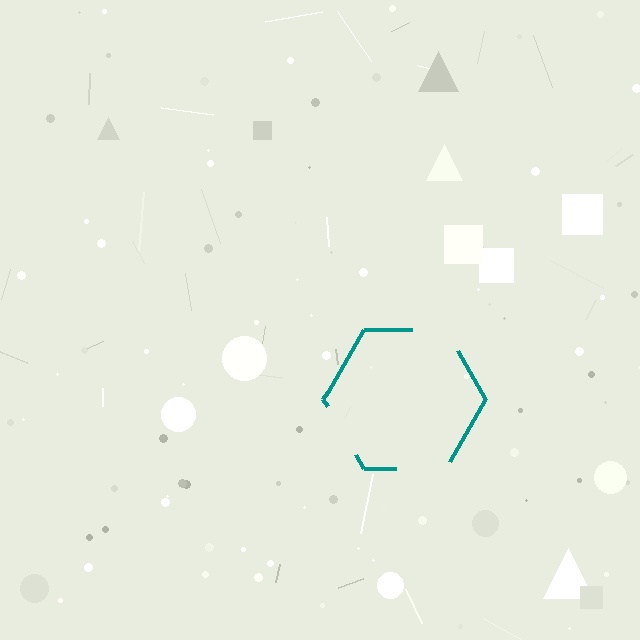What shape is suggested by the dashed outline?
The dashed outline suggests a hexagon.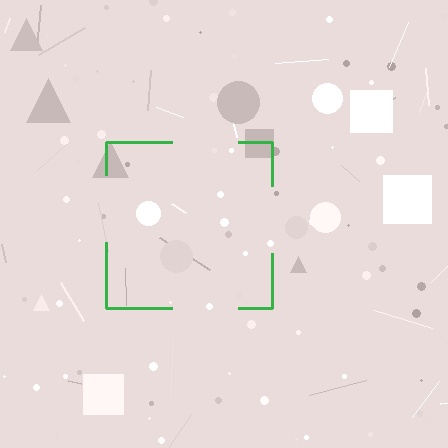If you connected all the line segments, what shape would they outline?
They would outline a square.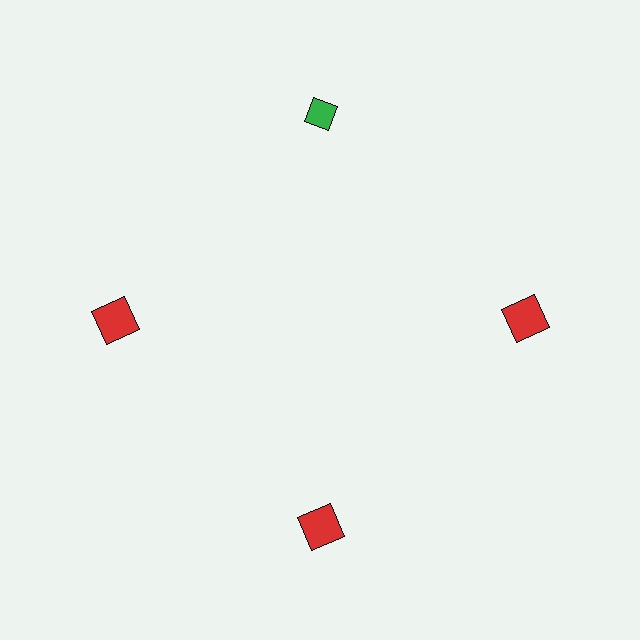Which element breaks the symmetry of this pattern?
The green diamond at roughly the 12 o'clock position breaks the symmetry. All other shapes are red squares.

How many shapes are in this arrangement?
There are 4 shapes arranged in a ring pattern.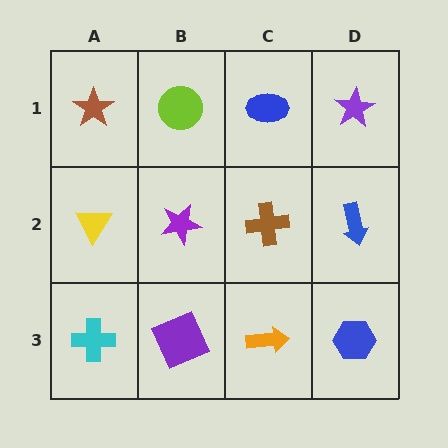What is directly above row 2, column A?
A brown star.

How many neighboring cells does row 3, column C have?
3.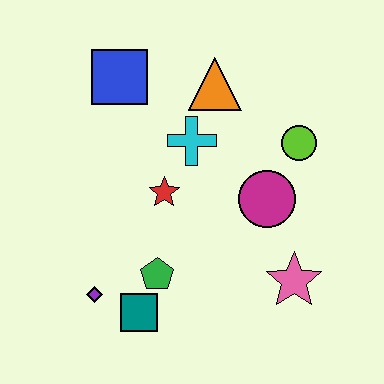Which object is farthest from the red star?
The pink star is farthest from the red star.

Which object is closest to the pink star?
The magenta circle is closest to the pink star.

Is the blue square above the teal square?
Yes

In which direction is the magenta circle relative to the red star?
The magenta circle is to the right of the red star.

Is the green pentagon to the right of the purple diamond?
Yes